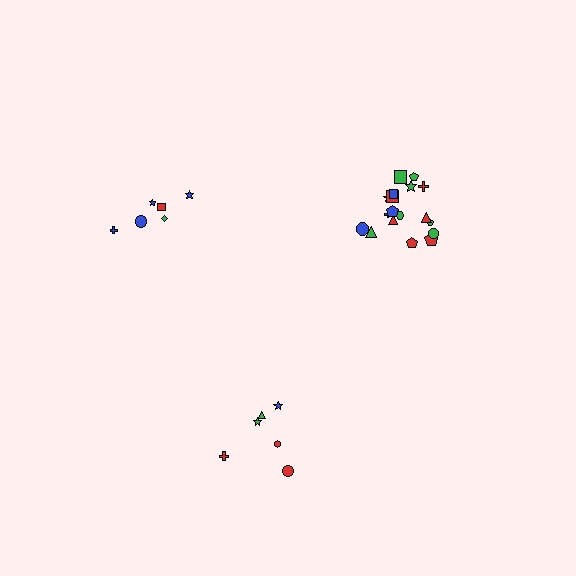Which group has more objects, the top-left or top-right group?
The top-right group.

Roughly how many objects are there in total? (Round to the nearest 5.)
Roughly 30 objects in total.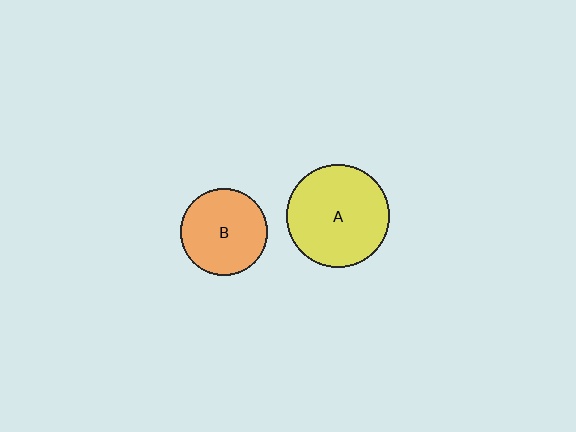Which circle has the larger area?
Circle A (yellow).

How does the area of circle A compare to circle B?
Approximately 1.4 times.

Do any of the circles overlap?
No, none of the circles overlap.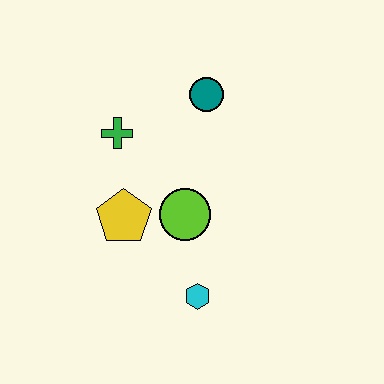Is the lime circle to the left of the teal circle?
Yes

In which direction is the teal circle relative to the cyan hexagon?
The teal circle is above the cyan hexagon.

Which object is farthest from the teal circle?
The cyan hexagon is farthest from the teal circle.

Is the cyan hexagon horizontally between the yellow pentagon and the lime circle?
No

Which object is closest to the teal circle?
The green cross is closest to the teal circle.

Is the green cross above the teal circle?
No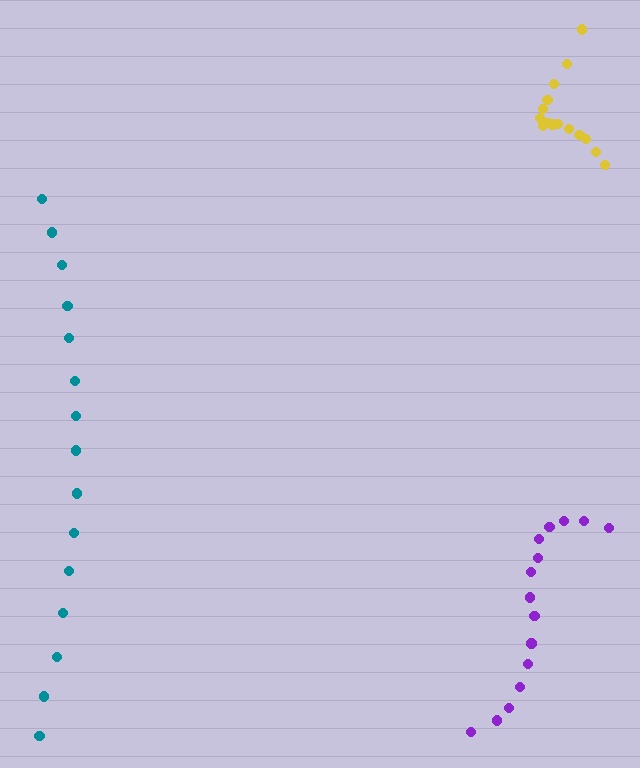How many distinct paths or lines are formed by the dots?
There are 3 distinct paths.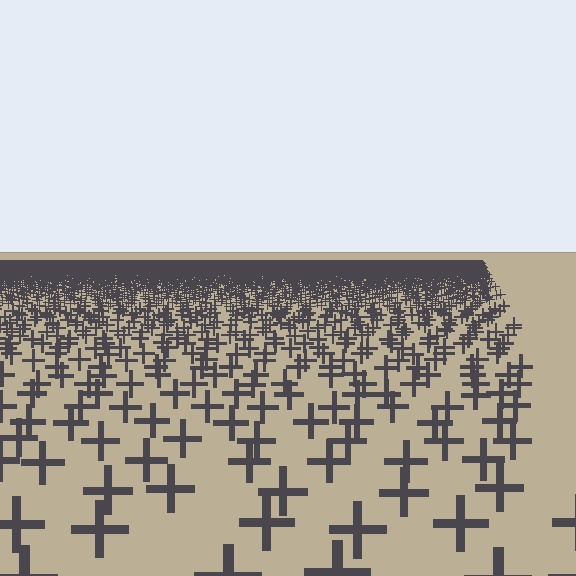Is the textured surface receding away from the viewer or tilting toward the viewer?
The surface is receding away from the viewer. Texture elements get smaller and denser toward the top.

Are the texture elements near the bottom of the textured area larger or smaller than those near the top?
Larger. Near the bottom, elements are closer to the viewer and appear at a bigger on-screen size.